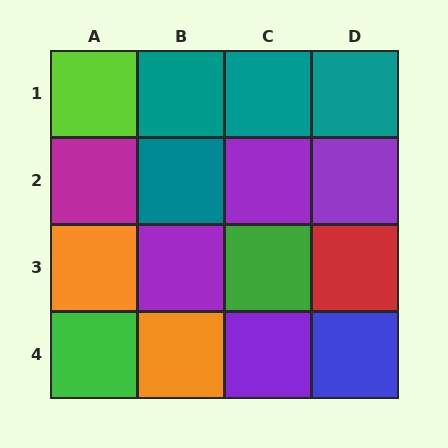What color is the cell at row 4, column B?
Orange.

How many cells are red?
1 cell is red.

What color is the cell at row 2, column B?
Teal.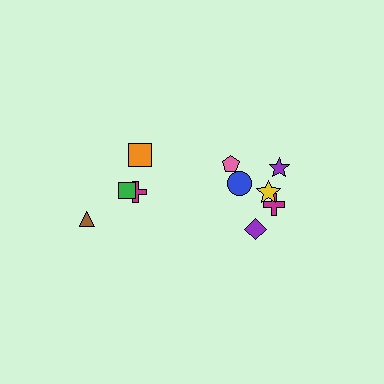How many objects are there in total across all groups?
There are 10 objects.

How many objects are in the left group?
There are 4 objects.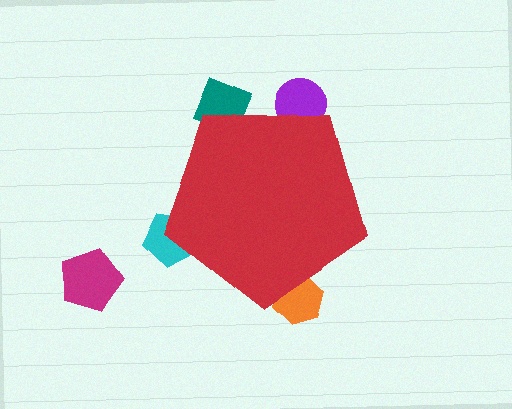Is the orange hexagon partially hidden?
Yes, the orange hexagon is partially hidden behind the red pentagon.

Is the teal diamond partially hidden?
Yes, the teal diamond is partially hidden behind the red pentagon.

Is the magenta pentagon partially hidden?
No, the magenta pentagon is fully visible.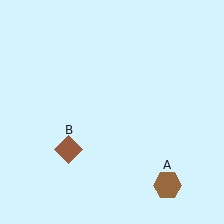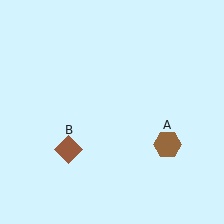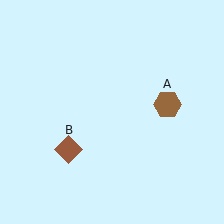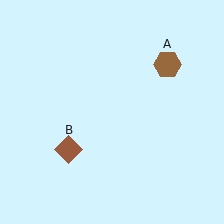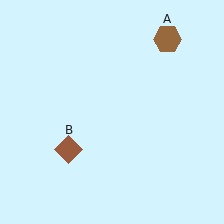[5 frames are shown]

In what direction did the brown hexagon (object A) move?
The brown hexagon (object A) moved up.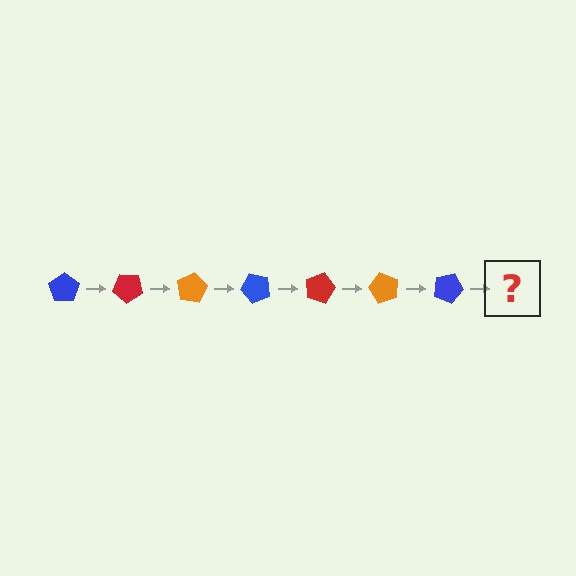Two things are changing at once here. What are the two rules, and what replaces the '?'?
The two rules are that it rotates 40 degrees each step and the color cycles through blue, red, and orange. The '?' should be a red pentagon, rotated 280 degrees from the start.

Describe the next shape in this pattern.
It should be a red pentagon, rotated 280 degrees from the start.